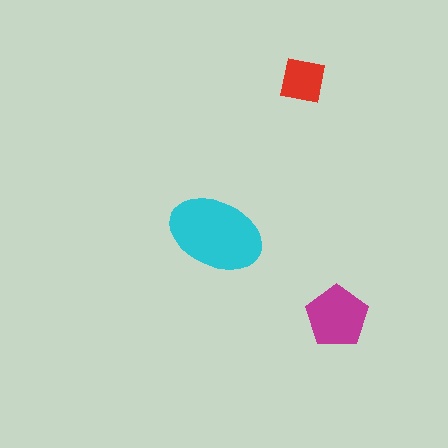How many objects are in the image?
There are 3 objects in the image.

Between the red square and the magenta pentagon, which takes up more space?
The magenta pentagon.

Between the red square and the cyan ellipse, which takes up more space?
The cyan ellipse.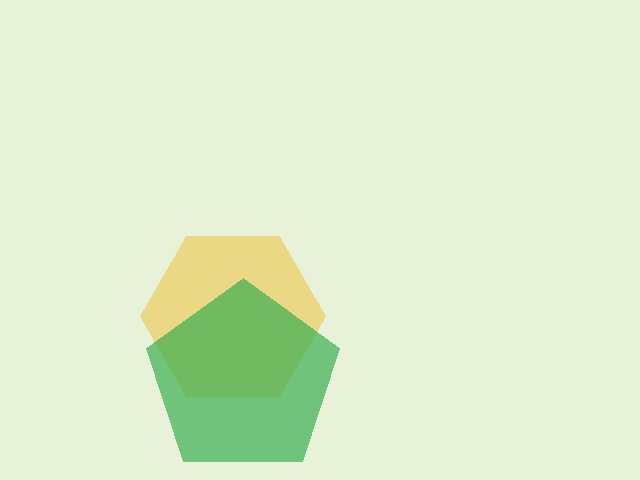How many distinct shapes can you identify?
There are 2 distinct shapes: a yellow hexagon, a green pentagon.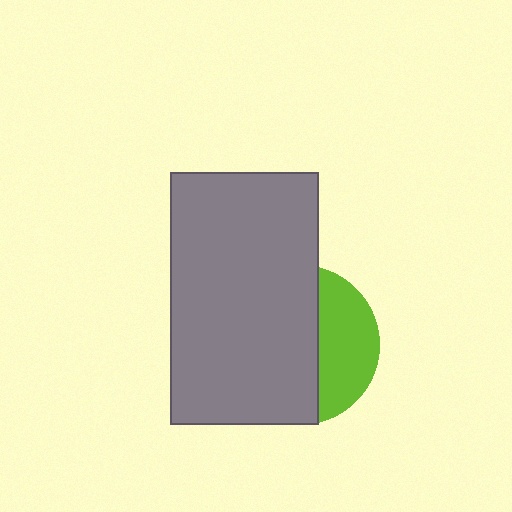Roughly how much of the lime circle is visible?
A small part of it is visible (roughly 35%).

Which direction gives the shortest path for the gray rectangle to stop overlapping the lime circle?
Moving left gives the shortest separation.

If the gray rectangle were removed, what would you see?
You would see the complete lime circle.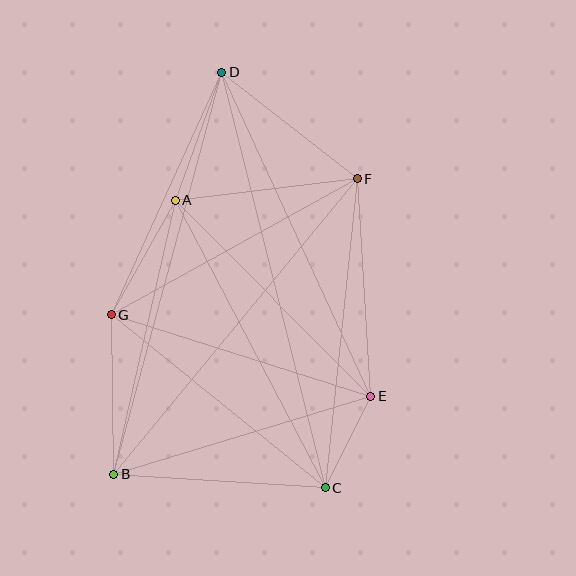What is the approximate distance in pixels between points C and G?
The distance between C and G is approximately 275 pixels.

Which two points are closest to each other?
Points C and E are closest to each other.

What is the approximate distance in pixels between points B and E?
The distance between B and E is approximately 269 pixels.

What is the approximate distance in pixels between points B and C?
The distance between B and C is approximately 212 pixels.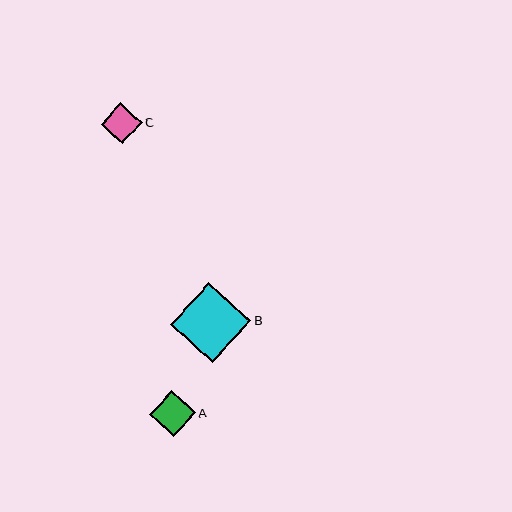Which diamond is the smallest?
Diamond C is the smallest with a size of approximately 41 pixels.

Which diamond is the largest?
Diamond B is the largest with a size of approximately 80 pixels.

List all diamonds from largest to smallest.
From largest to smallest: B, A, C.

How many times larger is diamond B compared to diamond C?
Diamond B is approximately 1.9 times the size of diamond C.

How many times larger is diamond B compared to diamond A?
Diamond B is approximately 1.8 times the size of diamond A.